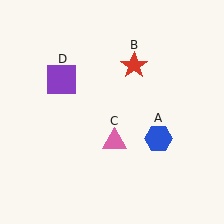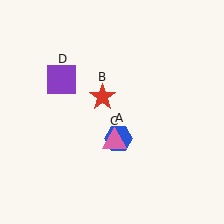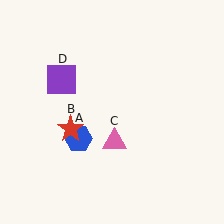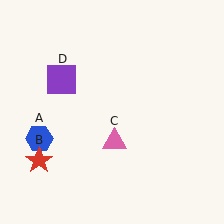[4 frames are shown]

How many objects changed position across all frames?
2 objects changed position: blue hexagon (object A), red star (object B).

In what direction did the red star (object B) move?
The red star (object B) moved down and to the left.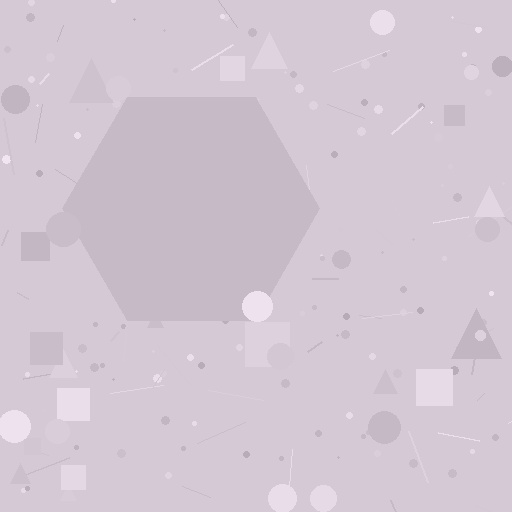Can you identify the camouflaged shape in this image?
The camouflaged shape is a hexagon.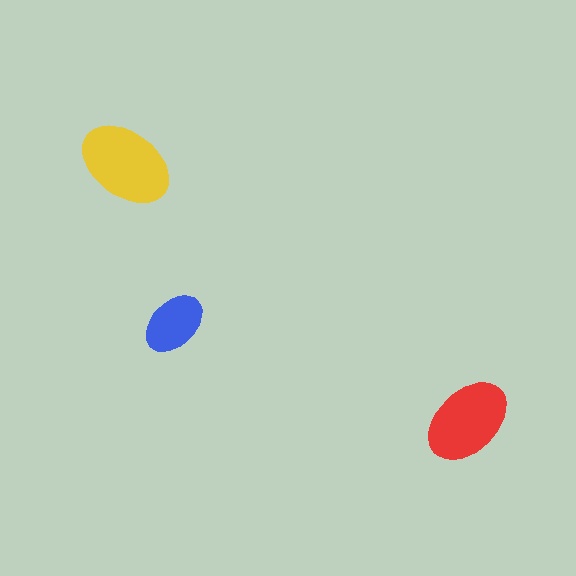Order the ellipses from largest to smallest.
the yellow one, the red one, the blue one.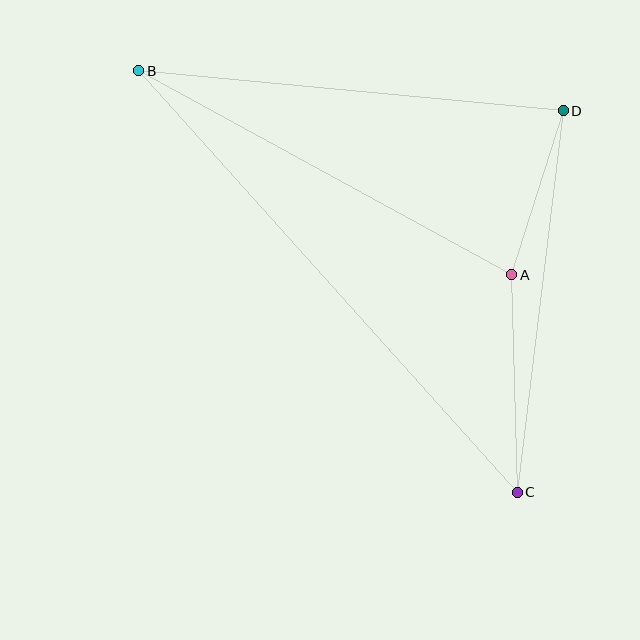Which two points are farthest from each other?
Points B and C are farthest from each other.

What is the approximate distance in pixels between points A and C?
The distance between A and C is approximately 218 pixels.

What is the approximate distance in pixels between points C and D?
The distance between C and D is approximately 384 pixels.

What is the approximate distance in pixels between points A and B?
The distance between A and B is approximately 425 pixels.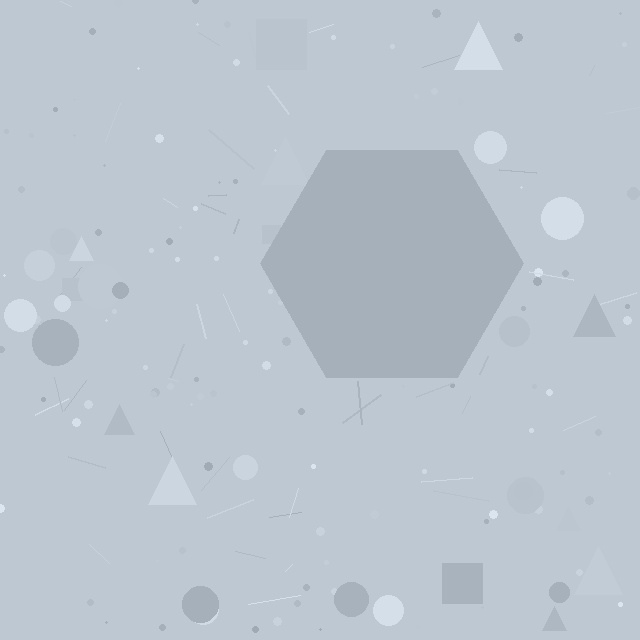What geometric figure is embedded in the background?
A hexagon is embedded in the background.